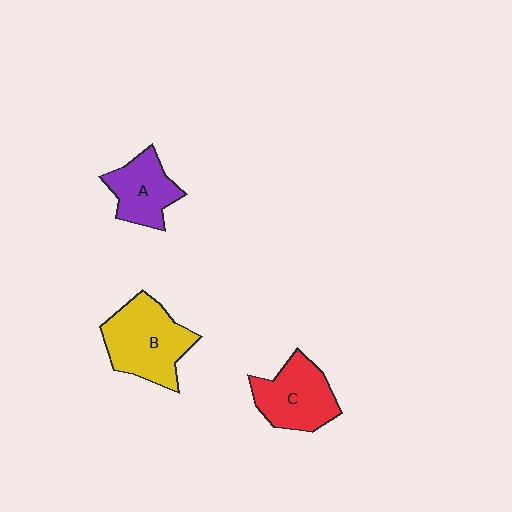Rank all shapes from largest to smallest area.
From largest to smallest: B (yellow), C (red), A (purple).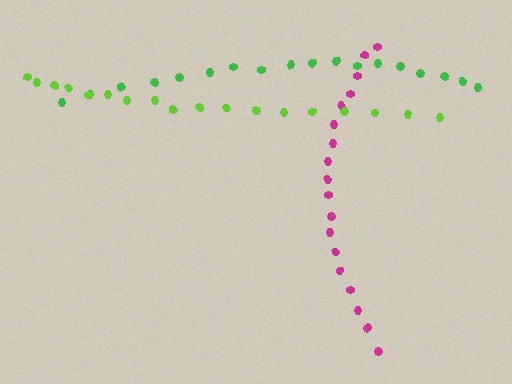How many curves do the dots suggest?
There are 3 distinct paths.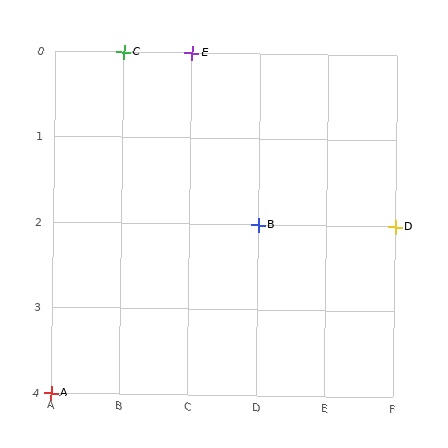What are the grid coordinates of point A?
Point A is at grid coordinates (A, 4).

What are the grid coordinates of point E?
Point E is at grid coordinates (C, 0).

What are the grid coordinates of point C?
Point C is at grid coordinates (B, 0).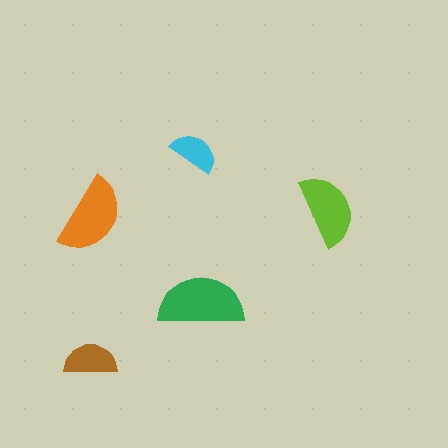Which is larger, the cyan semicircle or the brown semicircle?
The brown one.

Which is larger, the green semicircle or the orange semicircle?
The green one.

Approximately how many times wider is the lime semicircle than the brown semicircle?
About 1.5 times wider.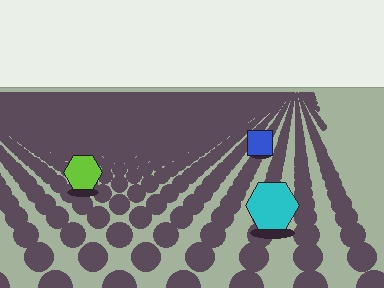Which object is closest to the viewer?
The cyan hexagon is closest. The texture marks near it are larger and more spread out.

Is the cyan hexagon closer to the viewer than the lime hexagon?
Yes. The cyan hexagon is closer — you can tell from the texture gradient: the ground texture is coarser near it.